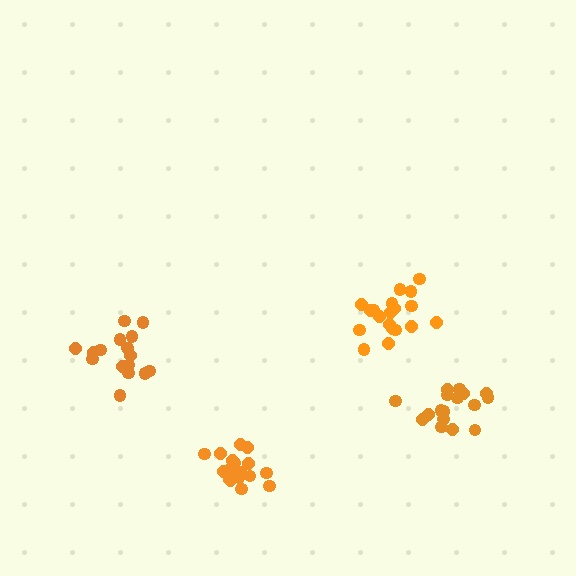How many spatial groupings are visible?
There are 4 spatial groupings.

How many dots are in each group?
Group 1: 19 dots, Group 2: 16 dots, Group 3: 19 dots, Group 4: 17 dots (71 total).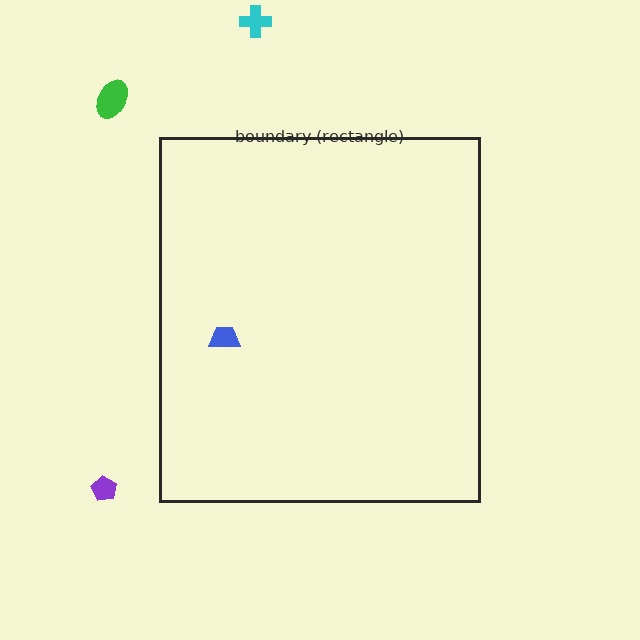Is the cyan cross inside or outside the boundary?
Outside.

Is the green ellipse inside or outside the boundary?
Outside.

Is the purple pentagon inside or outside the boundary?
Outside.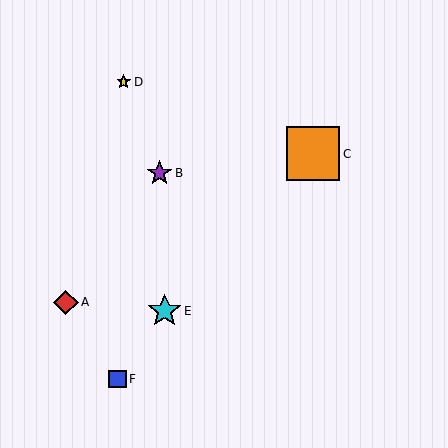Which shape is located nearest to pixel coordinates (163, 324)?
The cyan star (labeled E) at (165, 311) is nearest to that location.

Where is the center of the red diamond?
The center of the red diamond is at (66, 302).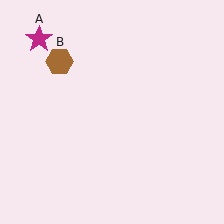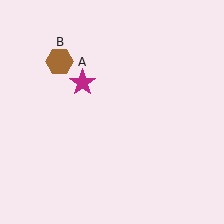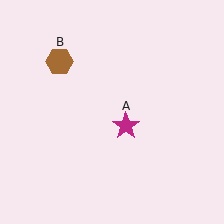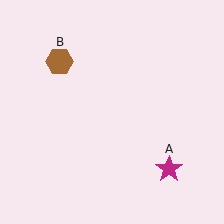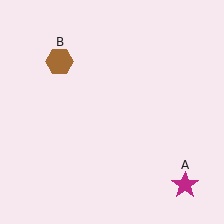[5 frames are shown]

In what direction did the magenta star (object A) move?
The magenta star (object A) moved down and to the right.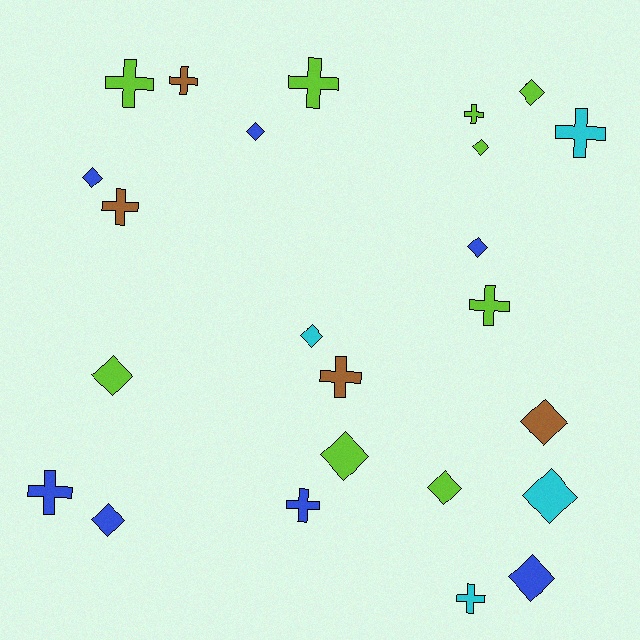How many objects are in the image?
There are 24 objects.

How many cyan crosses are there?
There are 2 cyan crosses.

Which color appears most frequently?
Lime, with 9 objects.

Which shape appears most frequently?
Diamond, with 13 objects.